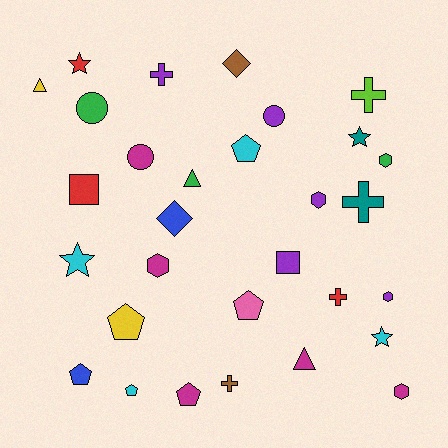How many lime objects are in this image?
There is 1 lime object.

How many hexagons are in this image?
There are 5 hexagons.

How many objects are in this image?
There are 30 objects.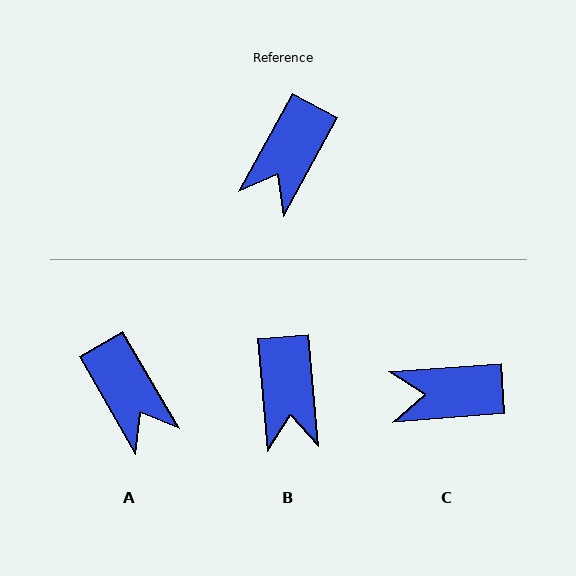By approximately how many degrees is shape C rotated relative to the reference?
Approximately 57 degrees clockwise.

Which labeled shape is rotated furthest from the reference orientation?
A, about 59 degrees away.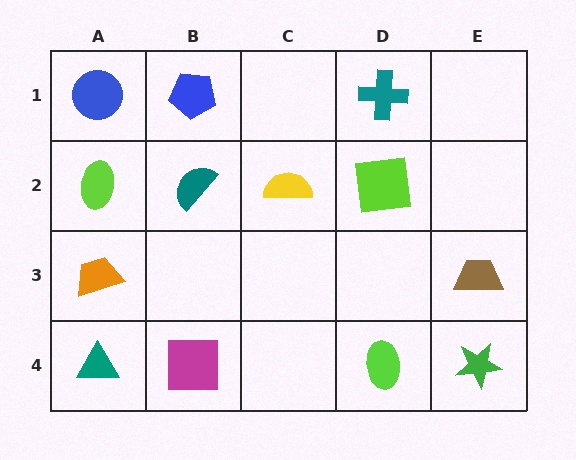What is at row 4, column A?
A teal triangle.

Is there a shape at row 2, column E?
No, that cell is empty.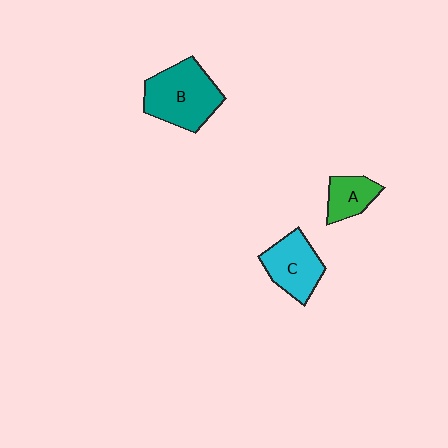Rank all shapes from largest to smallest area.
From largest to smallest: B (teal), C (cyan), A (green).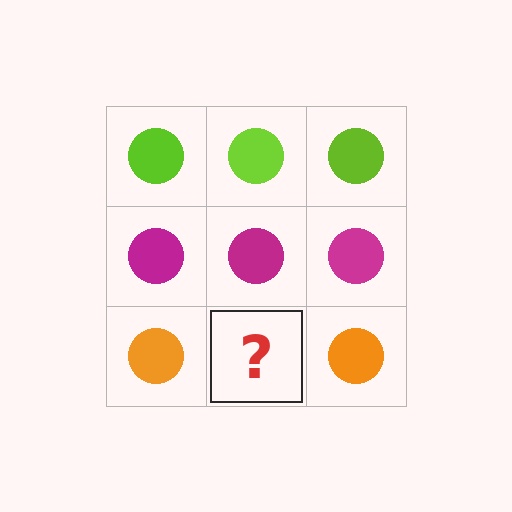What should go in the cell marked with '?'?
The missing cell should contain an orange circle.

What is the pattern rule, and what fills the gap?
The rule is that each row has a consistent color. The gap should be filled with an orange circle.